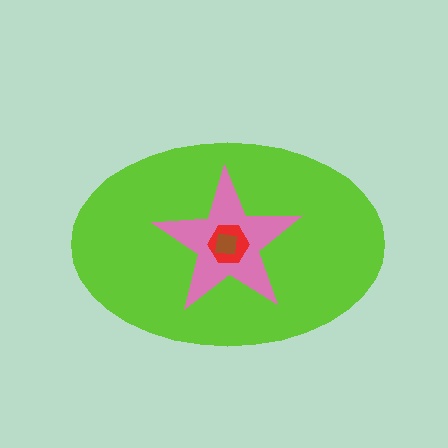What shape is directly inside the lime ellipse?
The pink star.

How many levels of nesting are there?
4.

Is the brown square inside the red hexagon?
Yes.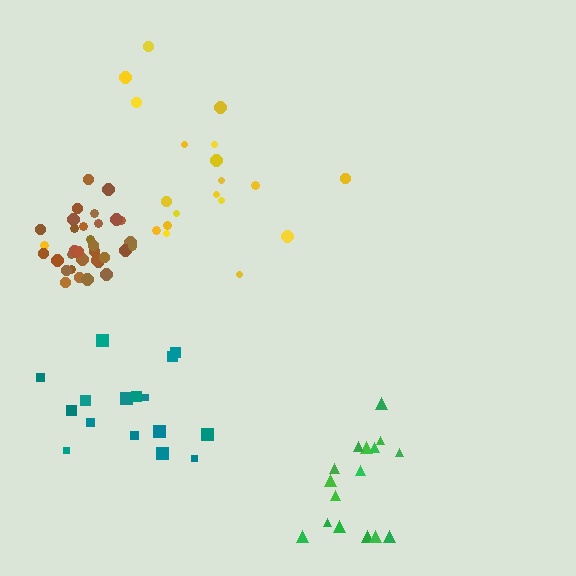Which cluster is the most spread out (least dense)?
Yellow.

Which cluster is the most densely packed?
Brown.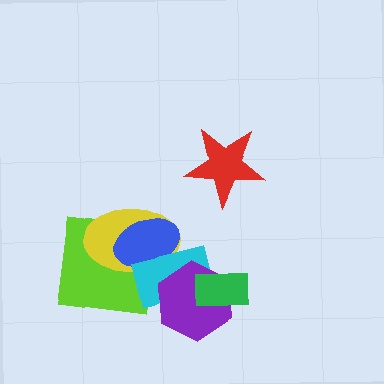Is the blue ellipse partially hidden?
Yes, it is partially covered by another shape.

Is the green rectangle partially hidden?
No, no other shape covers it.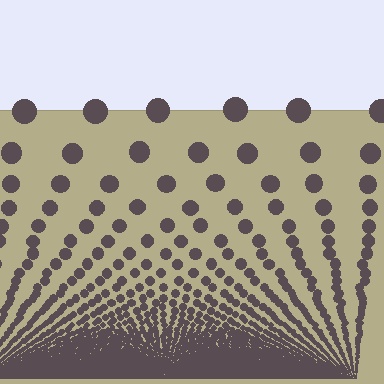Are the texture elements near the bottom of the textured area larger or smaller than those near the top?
Smaller. The gradient is inverted — elements near the bottom are smaller and denser.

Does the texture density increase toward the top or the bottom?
Density increases toward the bottom.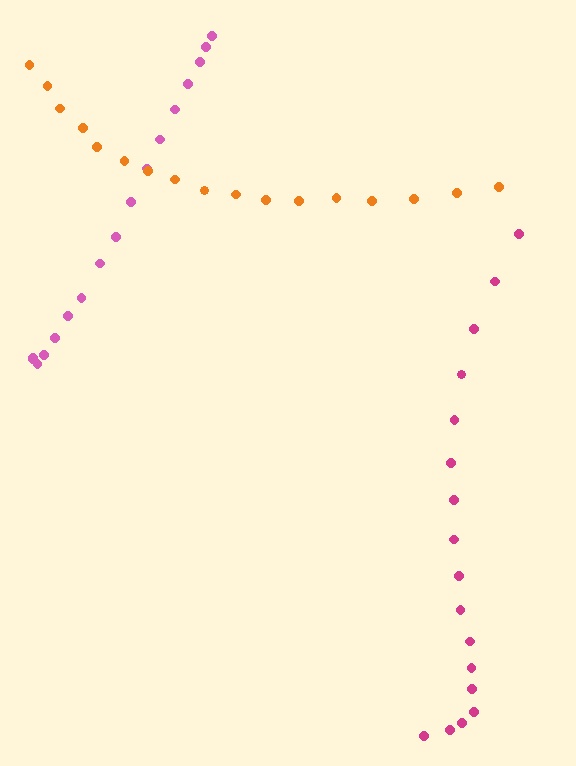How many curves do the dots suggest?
There are 3 distinct paths.